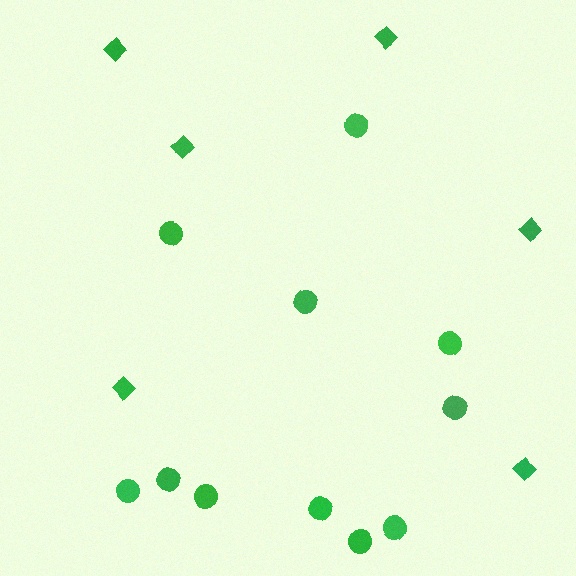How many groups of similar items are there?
There are 2 groups: one group of circles (11) and one group of diamonds (6).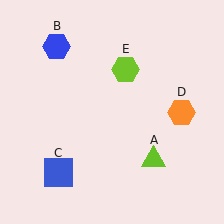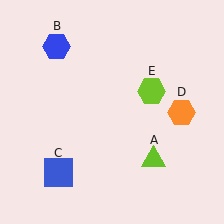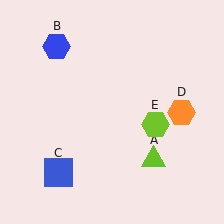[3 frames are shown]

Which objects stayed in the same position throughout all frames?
Lime triangle (object A) and blue hexagon (object B) and blue square (object C) and orange hexagon (object D) remained stationary.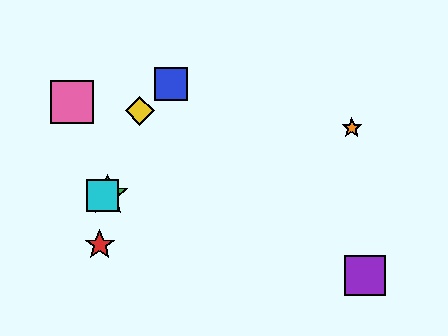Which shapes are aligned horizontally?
The green star, the cyan square are aligned horizontally.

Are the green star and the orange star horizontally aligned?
No, the green star is at y≈195 and the orange star is at y≈128.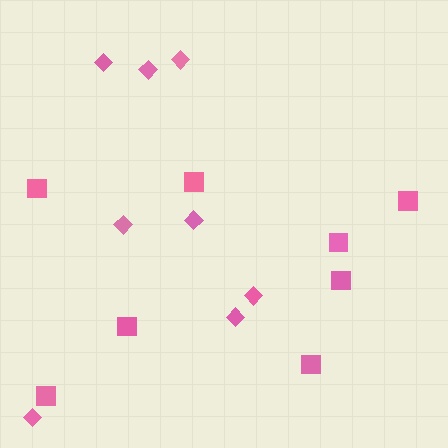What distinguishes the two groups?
There are 2 groups: one group of diamonds (8) and one group of squares (8).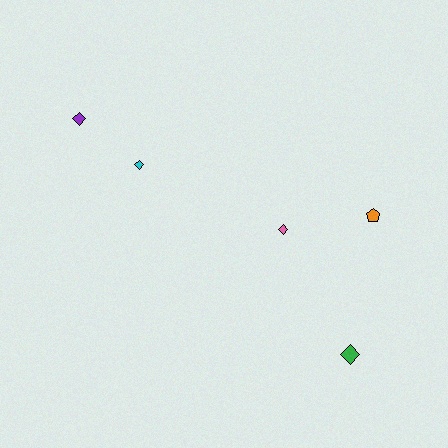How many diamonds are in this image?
There are 4 diamonds.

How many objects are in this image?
There are 5 objects.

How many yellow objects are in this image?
There are no yellow objects.